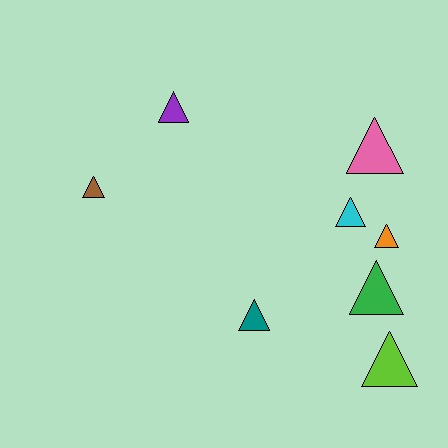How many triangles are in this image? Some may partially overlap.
There are 8 triangles.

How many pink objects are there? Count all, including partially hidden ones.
There is 1 pink object.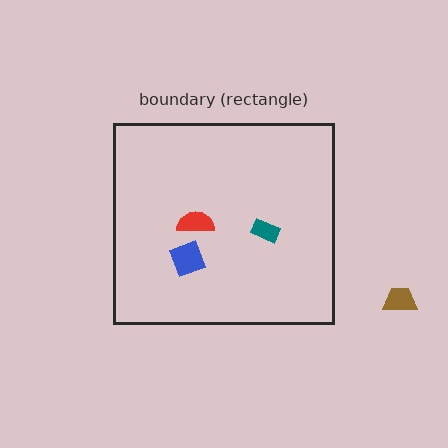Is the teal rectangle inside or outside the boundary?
Inside.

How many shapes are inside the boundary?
3 inside, 1 outside.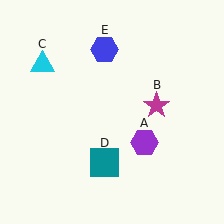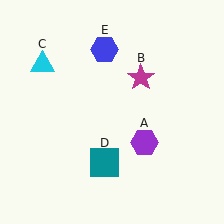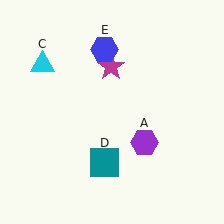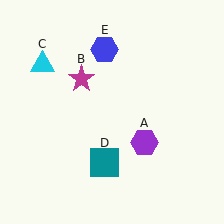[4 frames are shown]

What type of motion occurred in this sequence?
The magenta star (object B) rotated counterclockwise around the center of the scene.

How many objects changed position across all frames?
1 object changed position: magenta star (object B).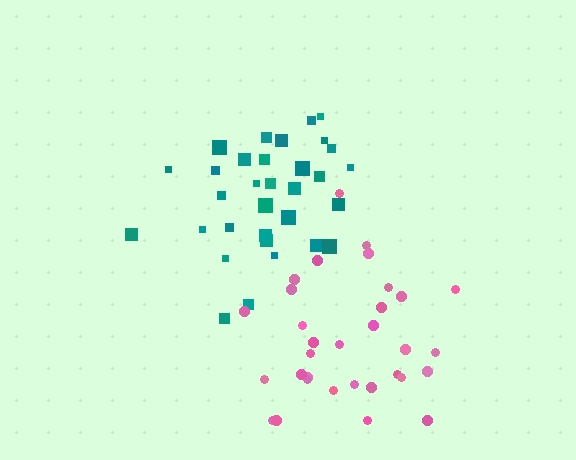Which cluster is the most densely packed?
Teal.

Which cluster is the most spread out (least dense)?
Pink.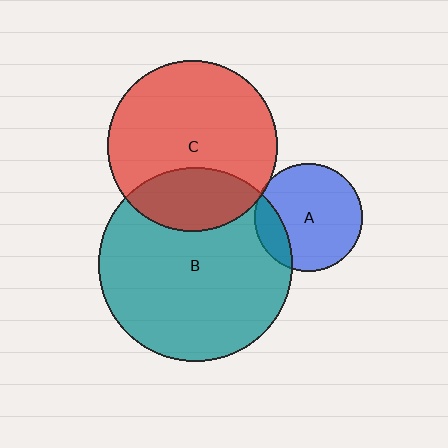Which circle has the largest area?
Circle B (teal).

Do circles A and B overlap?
Yes.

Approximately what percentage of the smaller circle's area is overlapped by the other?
Approximately 15%.